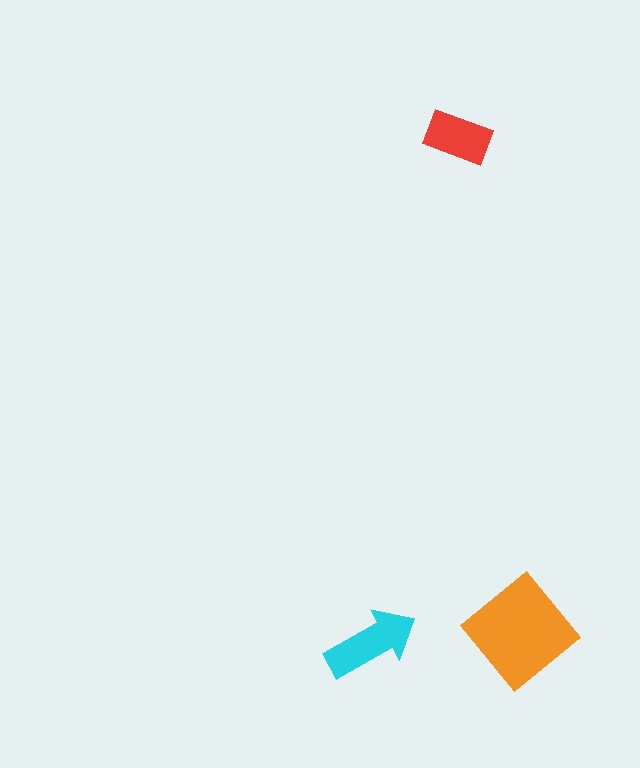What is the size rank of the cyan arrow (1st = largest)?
2nd.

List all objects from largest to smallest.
The orange diamond, the cyan arrow, the red rectangle.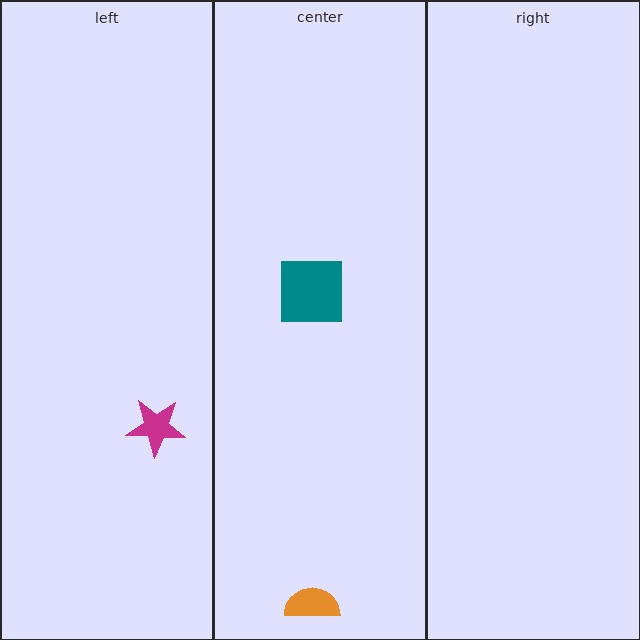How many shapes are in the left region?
1.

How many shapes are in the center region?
2.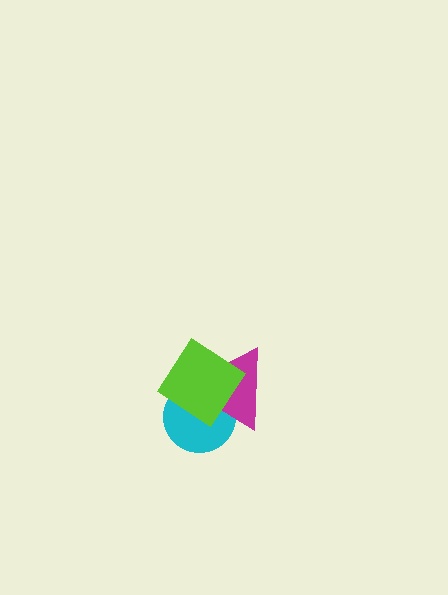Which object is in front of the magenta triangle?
The lime diamond is in front of the magenta triangle.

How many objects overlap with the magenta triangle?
2 objects overlap with the magenta triangle.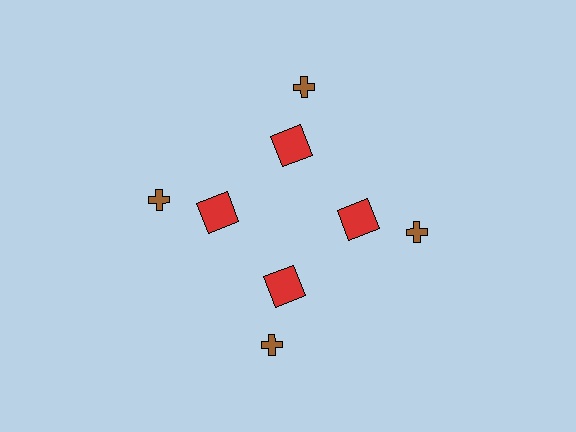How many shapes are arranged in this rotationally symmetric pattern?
There are 8 shapes, arranged in 4 groups of 2.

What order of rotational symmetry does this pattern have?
This pattern has 4-fold rotational symmetry.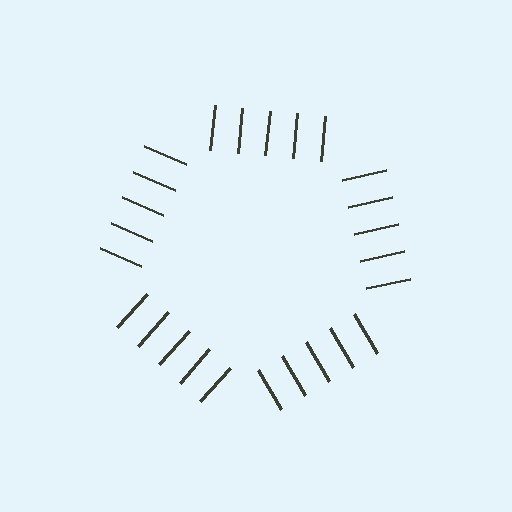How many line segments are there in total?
25 — 5 along each of the 5 edges.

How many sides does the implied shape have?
5 sides — the line-ends trace a pentagon.